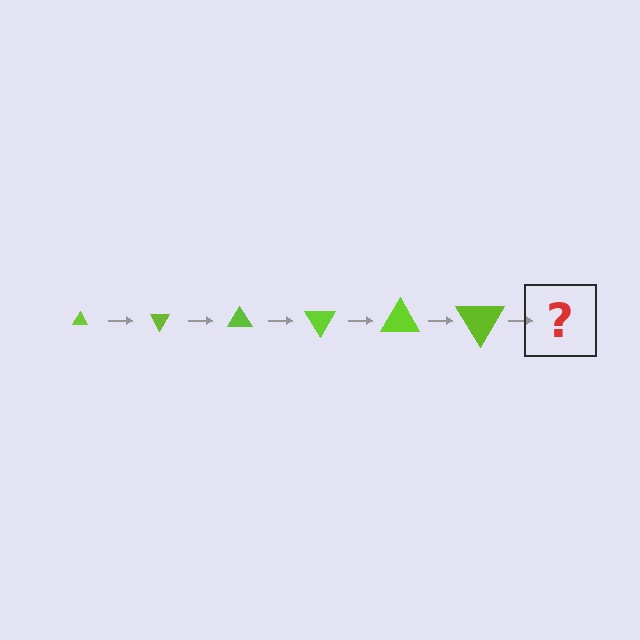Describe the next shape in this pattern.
It should be a triangle, larger than the previous one and rotated 360 degrees from the start.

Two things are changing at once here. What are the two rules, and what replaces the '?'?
The two rules are that the triangle grows larger each step and it rotates 60 degrees each step. The '?' should be a triangle, larger than the previous one and rotated 360 degrees from the start.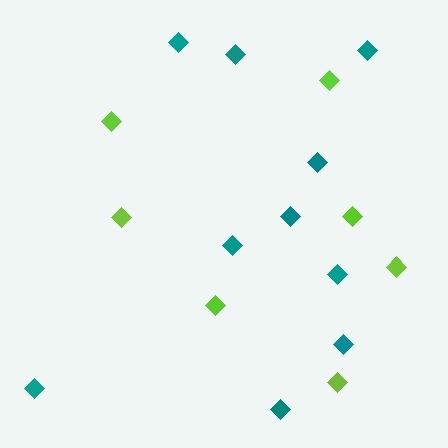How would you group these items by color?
There are 2 groups: one group of lime diamonds (7) and one group of teal diamonds (10).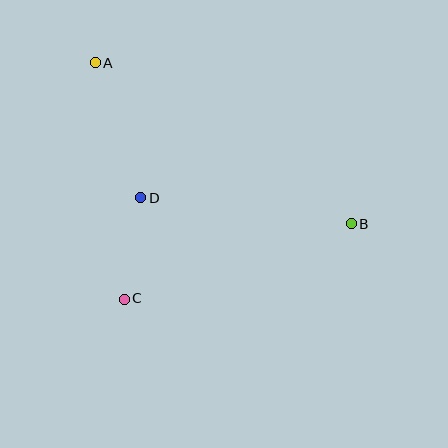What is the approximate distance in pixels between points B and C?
The distance between B and C is approximately 238 pixels.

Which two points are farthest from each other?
Points A and B are farthest from each other.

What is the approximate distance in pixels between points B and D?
The distance between B and D is approximately 212 pixels.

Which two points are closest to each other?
Points C and D are closest to each other.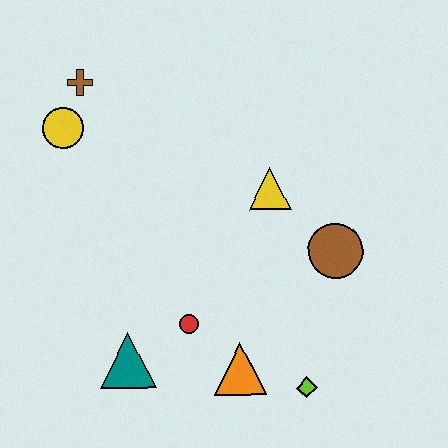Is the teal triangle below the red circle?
Yes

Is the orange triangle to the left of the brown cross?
No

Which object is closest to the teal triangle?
The red circle is closest to the teal triangle.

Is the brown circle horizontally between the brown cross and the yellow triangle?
No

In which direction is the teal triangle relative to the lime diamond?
The teal triangle is to the left of the lime diamond.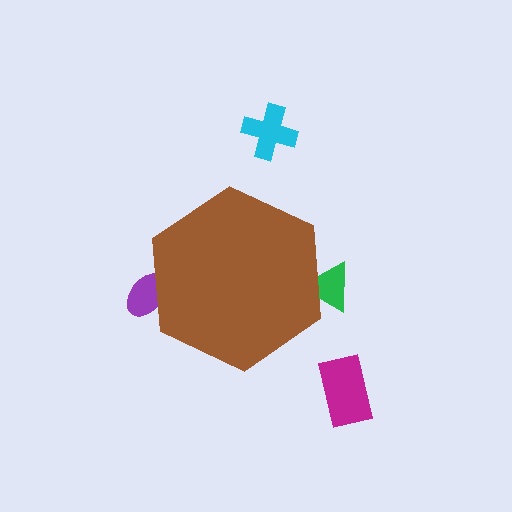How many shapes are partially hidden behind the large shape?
2 shapes are partially hidden.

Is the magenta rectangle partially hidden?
No, the magenta rectangle is fully visible.